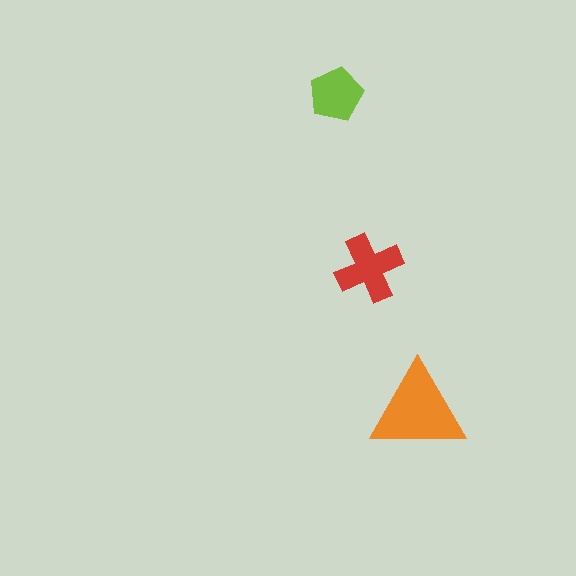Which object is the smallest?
The lime pentagon.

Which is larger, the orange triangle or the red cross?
The orange triangle.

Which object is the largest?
The orange triangle.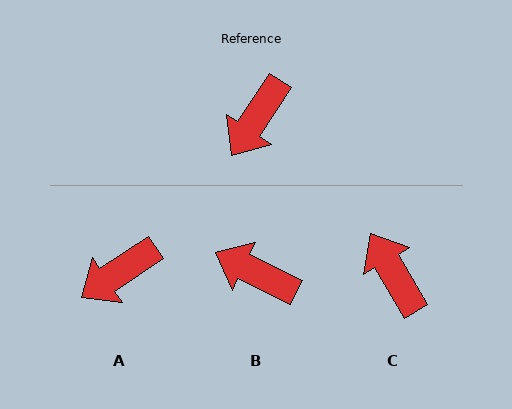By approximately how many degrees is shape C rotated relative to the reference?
Approximately 116 degrees clockwise.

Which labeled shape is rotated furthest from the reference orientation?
C, about 116 degrees away.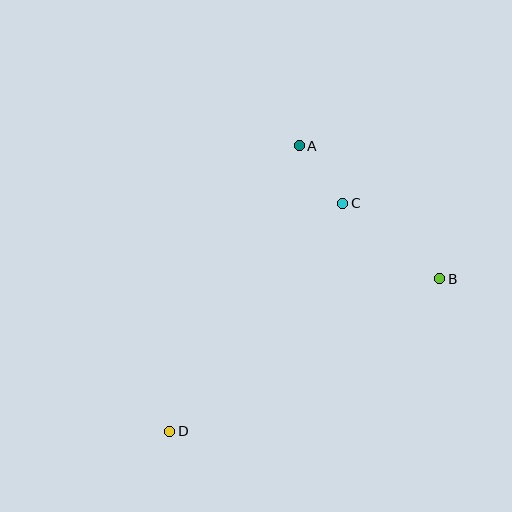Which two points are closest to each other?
Points A and C are closest to each other.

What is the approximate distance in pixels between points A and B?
The distance between A and B is approximately 193 pixels.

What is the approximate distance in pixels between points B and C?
The distance between B and C is approximately 123 pixels.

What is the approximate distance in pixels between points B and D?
The distance between B and D is approximately 310 pixels.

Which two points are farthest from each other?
Points A and D are farthest from each other.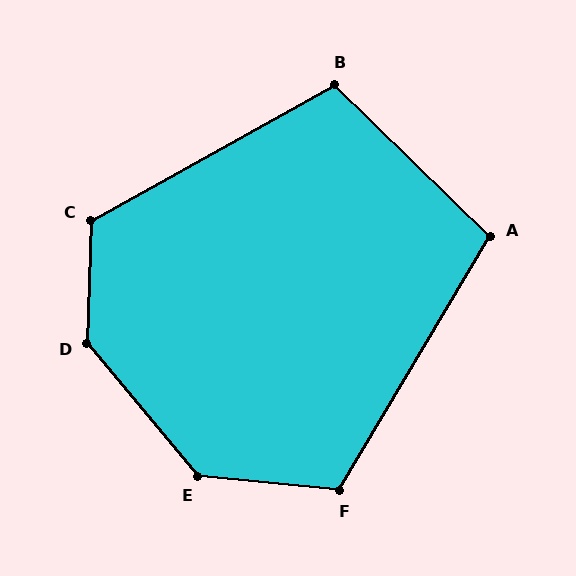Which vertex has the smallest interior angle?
A, at approximately 104 degrees.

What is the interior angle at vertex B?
Approximately 107 degrees (obtuse).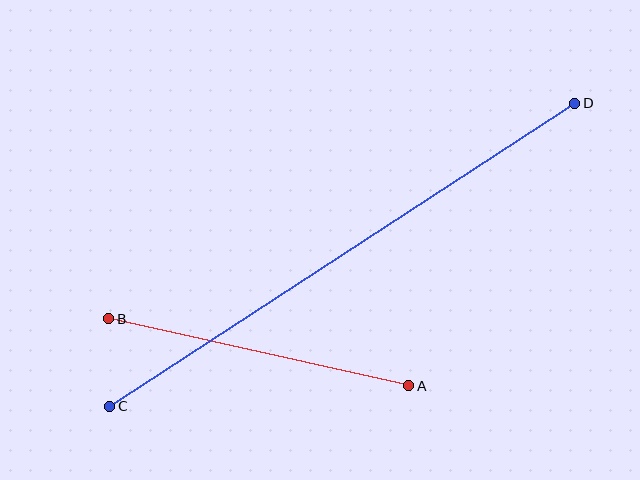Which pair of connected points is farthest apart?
Points C and D are farthest apart.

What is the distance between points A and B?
The distance is approximately 307 pixels.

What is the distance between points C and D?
The distance is approximately 555 pixels.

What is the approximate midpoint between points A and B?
The midpoint is at approximately (259, 352) pixels.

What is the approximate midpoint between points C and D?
The midpoint is at approximately (342, 255) pixels.